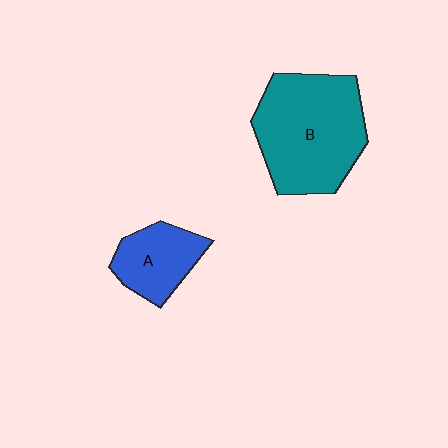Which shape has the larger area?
Shape B (teal).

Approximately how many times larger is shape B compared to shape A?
Approximately 2.2 times.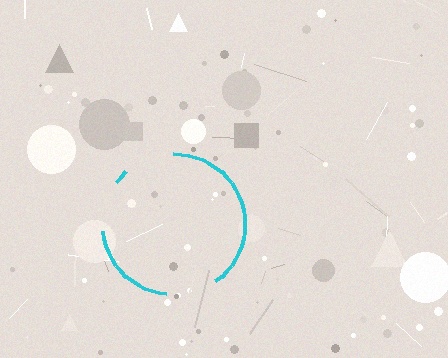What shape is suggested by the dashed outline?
The dashed outline suggests a circle.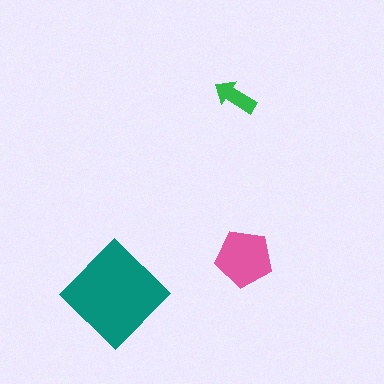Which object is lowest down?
The teal diamond is bottommost.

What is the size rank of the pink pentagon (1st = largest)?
2nd.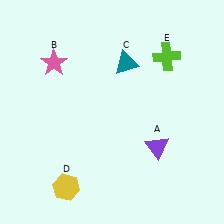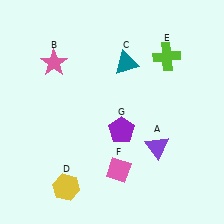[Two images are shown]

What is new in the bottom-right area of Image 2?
A pink diamond (F) was added in the bottom-right area of Image 2.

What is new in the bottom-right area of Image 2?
A purple pentagon (G) was added in the bottom-right area of Image 2.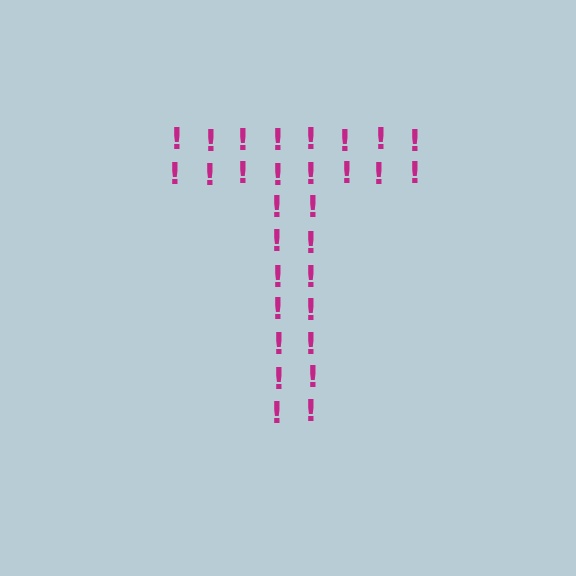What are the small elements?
The small elements are exclamation marks.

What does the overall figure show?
The overall figure shows the letter T.